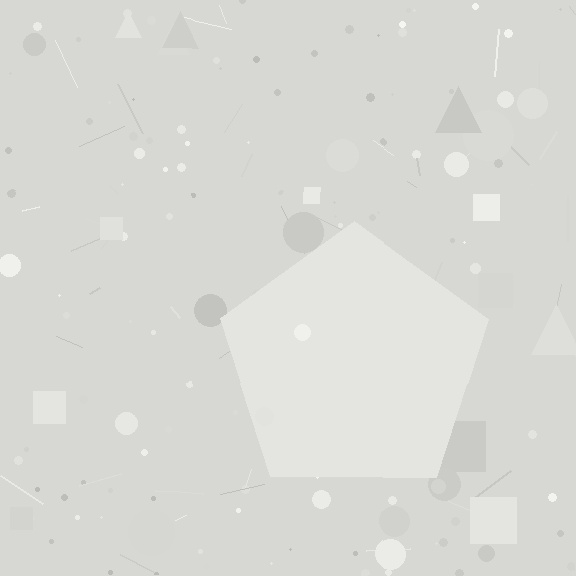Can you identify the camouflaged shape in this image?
The camouflaged shape is a pentagon.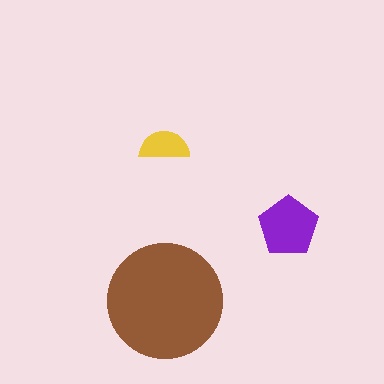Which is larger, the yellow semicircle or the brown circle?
The brown circle.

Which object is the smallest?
The yellow semicircle.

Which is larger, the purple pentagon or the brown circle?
The brown circle.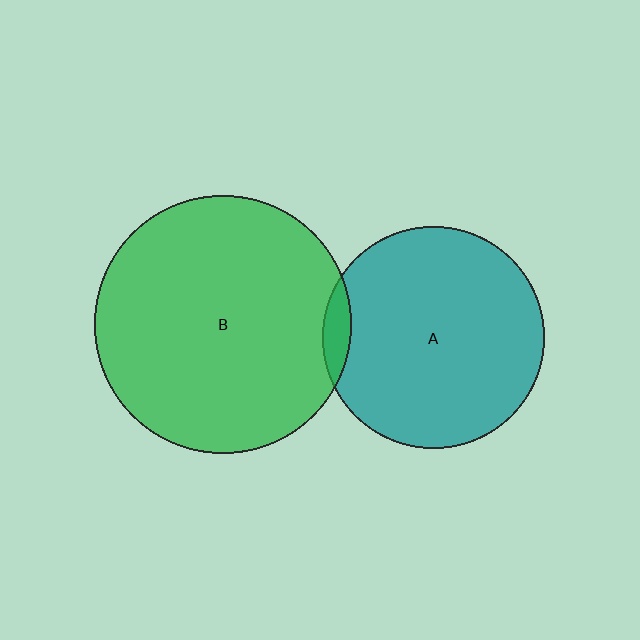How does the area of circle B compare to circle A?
Approximately 1.3 times.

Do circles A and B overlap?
Yes.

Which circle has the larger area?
Circle B (green).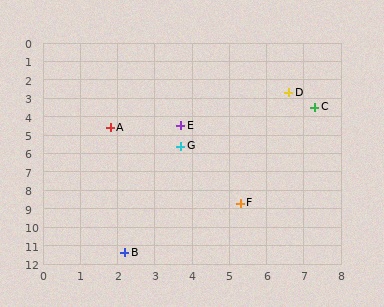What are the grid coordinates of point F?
Point F is at approximately (5.3, 8.7).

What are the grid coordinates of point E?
Point E is at approximately (3.7, 4.5).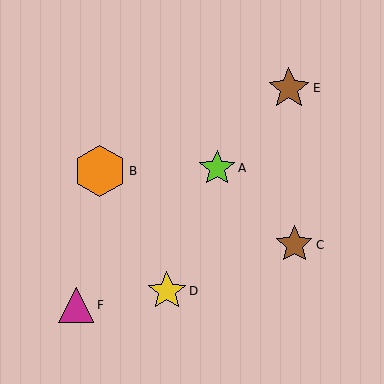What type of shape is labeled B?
Shape B is an orange hexagon.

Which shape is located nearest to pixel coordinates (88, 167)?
The orange hexagon (labeled B) at (100, 171) is nearest to that location.